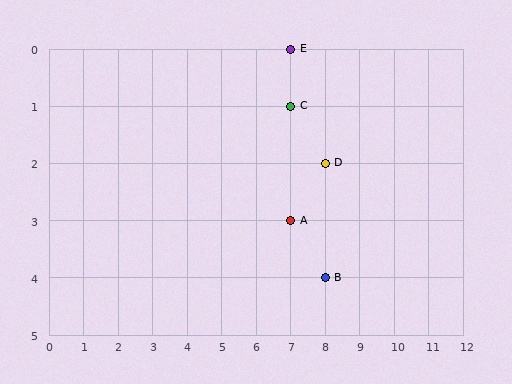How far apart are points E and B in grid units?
Points E and B are 1 column and 4 rows apart (about 4.1 grid units diagonally).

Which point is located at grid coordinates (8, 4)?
Point B is at (8, 4).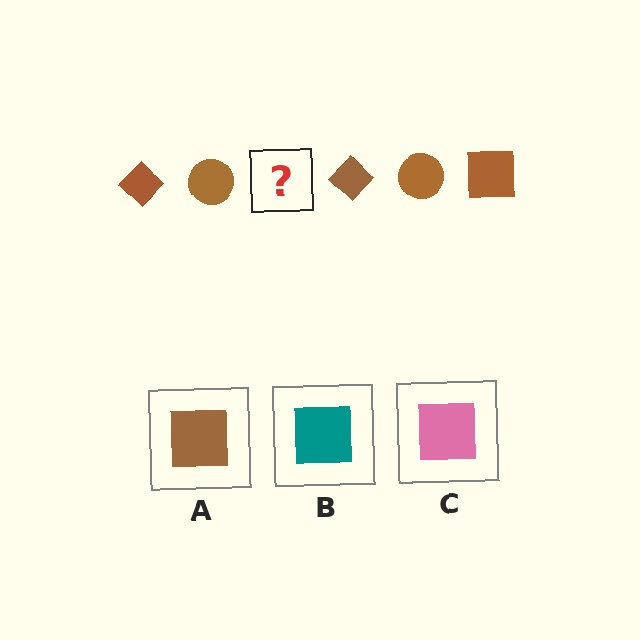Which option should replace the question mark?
Option A.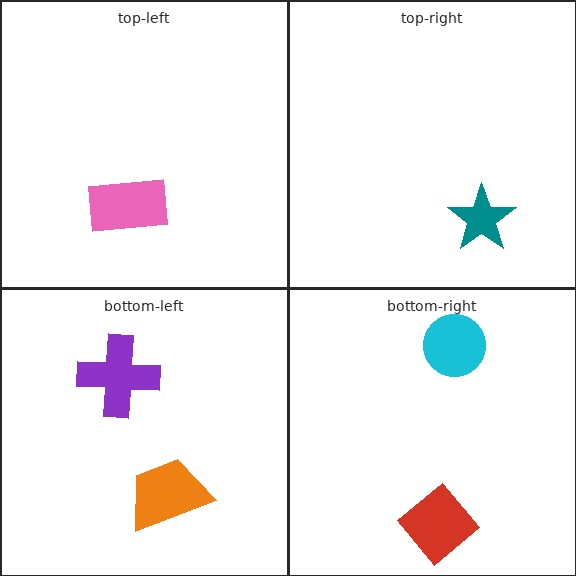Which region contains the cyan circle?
The bottom-right region.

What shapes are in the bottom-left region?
The orange trapezoid, the purple cross.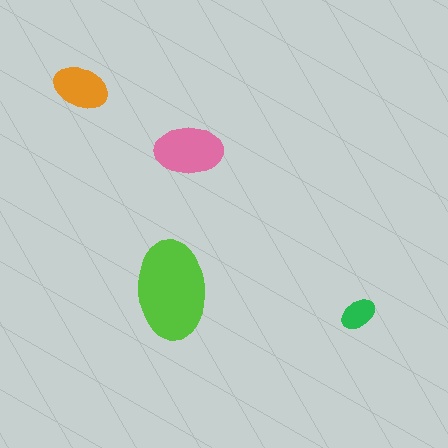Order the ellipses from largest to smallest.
the lime one, the pink one, the orange one, the green one.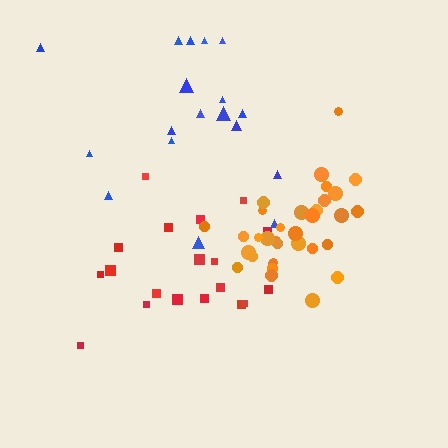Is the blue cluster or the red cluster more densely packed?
Red.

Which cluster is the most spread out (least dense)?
Blue.